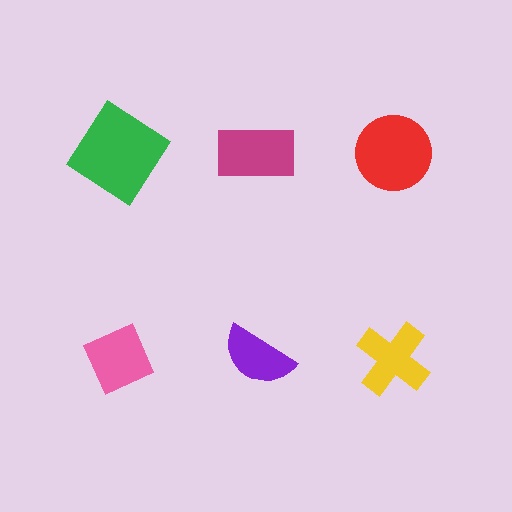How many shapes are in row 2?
3 shapes.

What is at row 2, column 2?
A purple semicircle.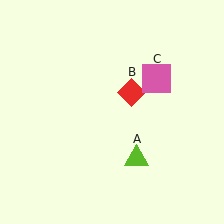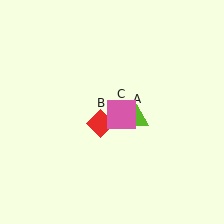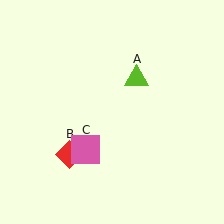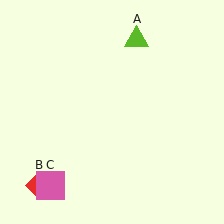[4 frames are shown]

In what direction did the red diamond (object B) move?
The red diamond (object B) moved down and to the left.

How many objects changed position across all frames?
3 objects changed position: lime triangle (object A), red diamond (object B), pink square (object C).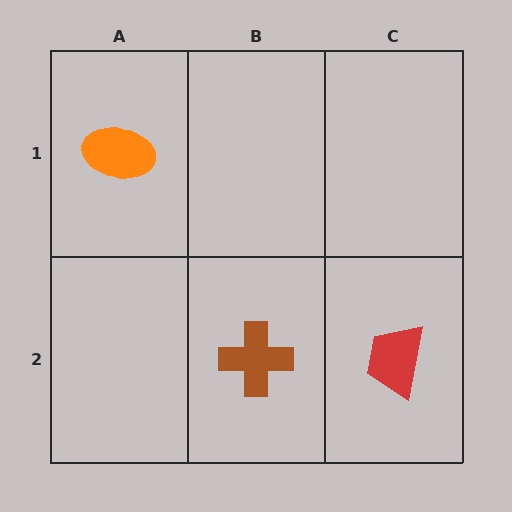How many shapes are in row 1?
1 shape.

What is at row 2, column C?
A red trapezoid.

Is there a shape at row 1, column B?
No, that cell is empty.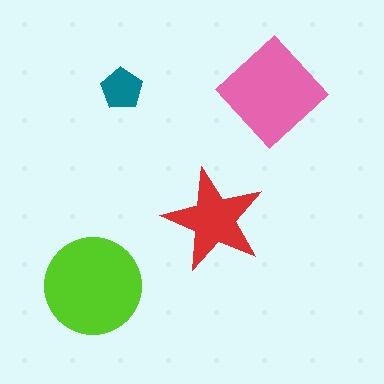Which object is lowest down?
The lime circle is bottommost.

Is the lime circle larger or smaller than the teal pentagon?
Larger.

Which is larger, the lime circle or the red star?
The lime circle.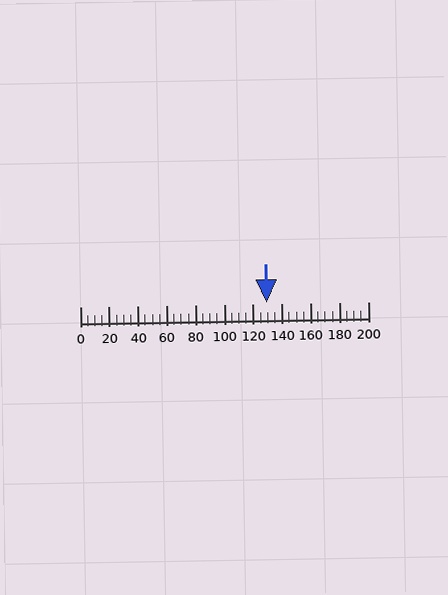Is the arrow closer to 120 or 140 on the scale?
The arrow is closer to 120.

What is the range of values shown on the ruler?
The ruler shows values from 0 to 200.